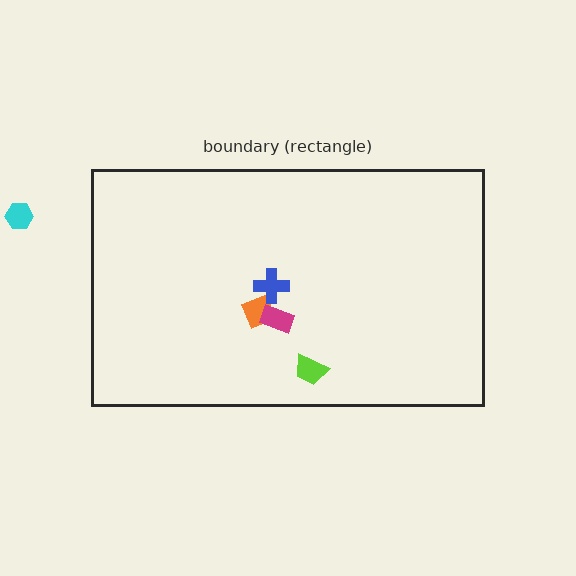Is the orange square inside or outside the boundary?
Inside.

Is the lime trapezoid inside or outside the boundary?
Inside.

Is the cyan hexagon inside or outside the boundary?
Outside.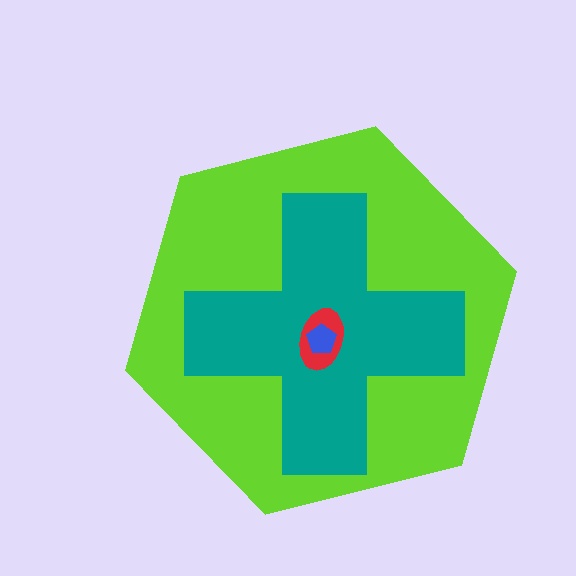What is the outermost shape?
The lime hexagon.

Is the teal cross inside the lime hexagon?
Yes.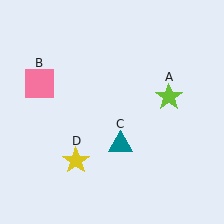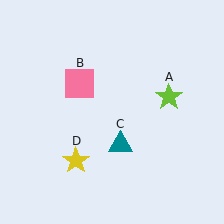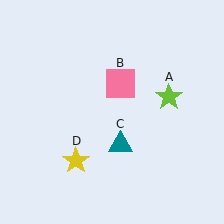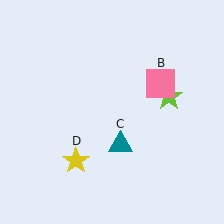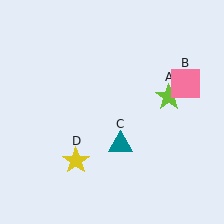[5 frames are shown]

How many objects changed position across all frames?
1 object changed position: pink square (object B).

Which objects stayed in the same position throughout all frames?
Lime star (object A) and teal triangle (object C) and yellow star (object D) remained stationary.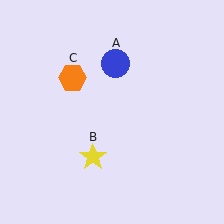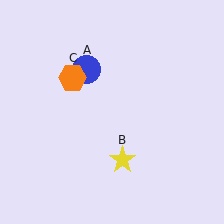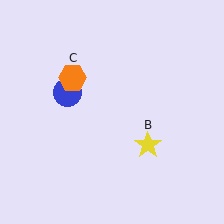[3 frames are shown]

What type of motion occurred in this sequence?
The blue circle (object A), yellow star (object B) rotated counterclockwise around the center of the scene.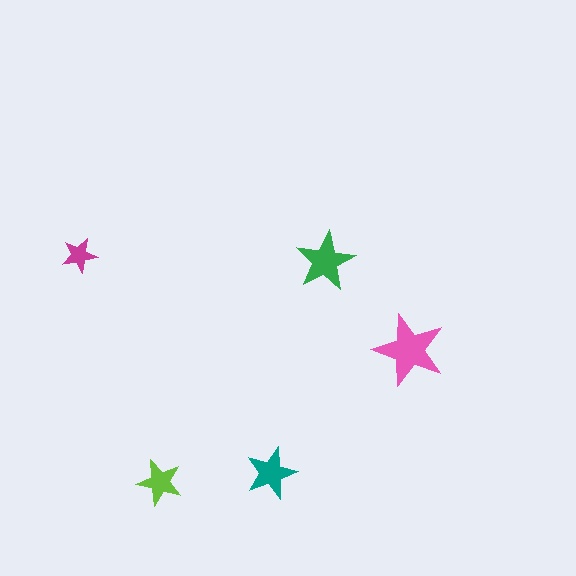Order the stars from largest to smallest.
the pink one, the green one, the teal one, the lime one, the magenta one.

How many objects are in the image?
There are 5 objects in the image.